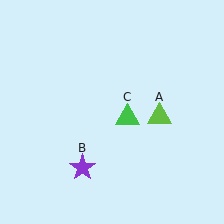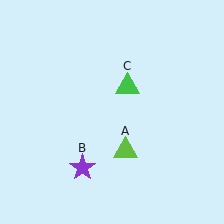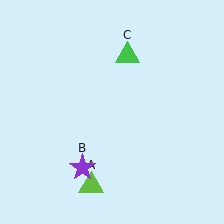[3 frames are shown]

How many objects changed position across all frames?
2 objects changed position: lime triangle (object A), green triangle (object C).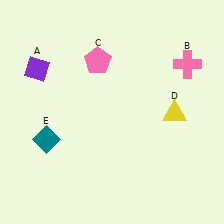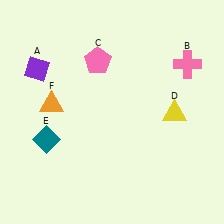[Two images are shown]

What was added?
An orange triangle (F) was added in Image 2.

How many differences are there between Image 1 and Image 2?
There is 1 difference between the two images.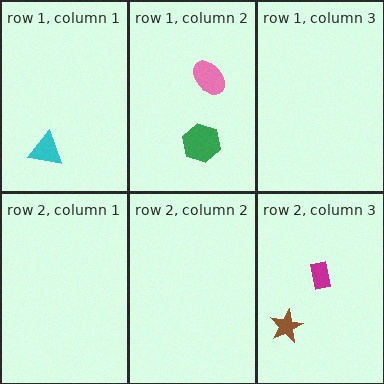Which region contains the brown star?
The row 2, column 3 region.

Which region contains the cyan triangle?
The row 1, column 1 region.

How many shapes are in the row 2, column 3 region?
2.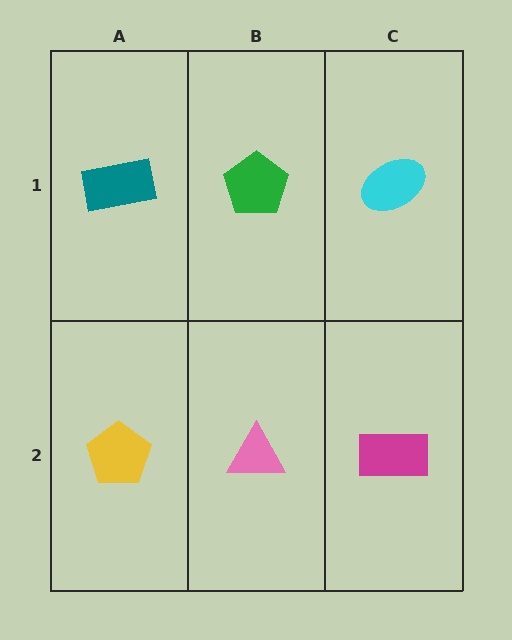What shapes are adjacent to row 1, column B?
A pink triangle (row 2, column B), a teal rectangle (row 1, column A), a cyan ellipse (row 1, column C).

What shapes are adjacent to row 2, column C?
A cyan ellipse (row 1, column C), a pink triangle (row 2, column B).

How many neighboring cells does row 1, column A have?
2.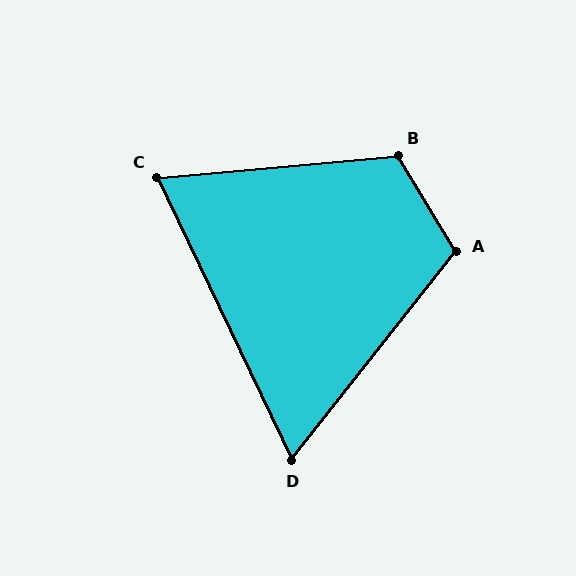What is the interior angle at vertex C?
Approximately 69 degrees (acute).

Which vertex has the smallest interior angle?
D, at approximately 64 degrees.